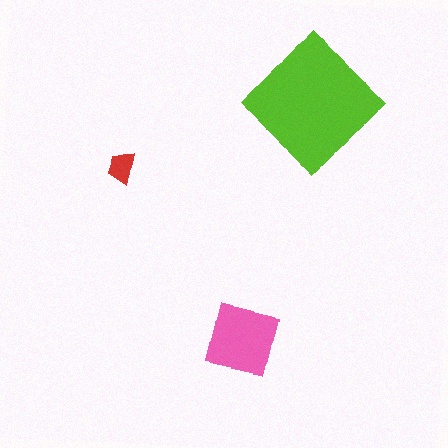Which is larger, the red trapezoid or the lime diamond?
The lime diamond.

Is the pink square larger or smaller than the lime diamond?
Smaller.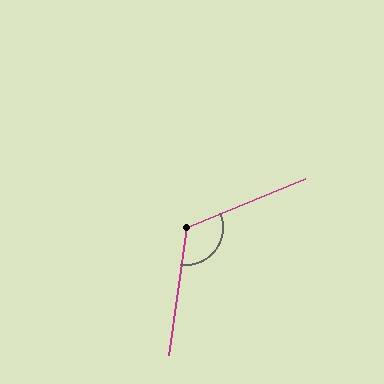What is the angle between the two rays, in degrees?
Approximately 121 degrees.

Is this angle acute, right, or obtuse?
It is obtuse.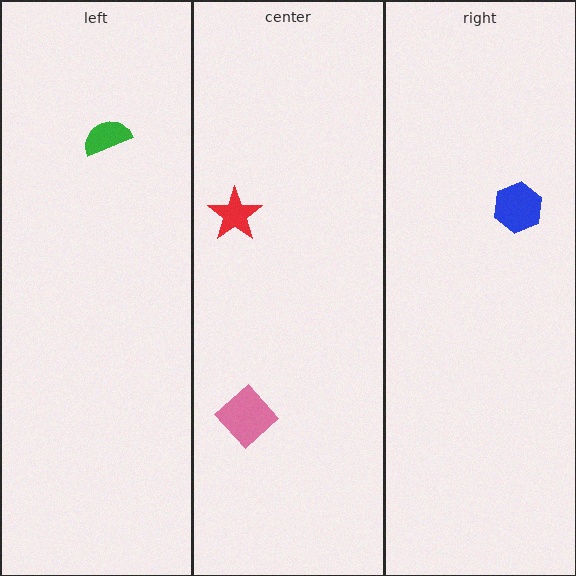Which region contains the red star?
The center region.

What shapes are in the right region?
The blue hexagon.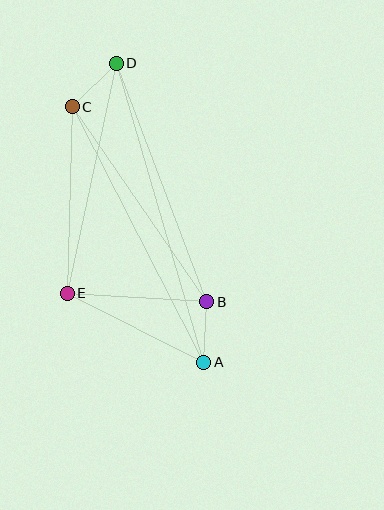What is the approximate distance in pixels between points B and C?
The distance between B and C is approximately 237 pixels.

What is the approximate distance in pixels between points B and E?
The distance between B and E is approximately 140 pixels.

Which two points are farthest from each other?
Points A and D are farthest from each other.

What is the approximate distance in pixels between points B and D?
The distance between B and D is approximately 255 pixels.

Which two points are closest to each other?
Points A and B are closest to each other.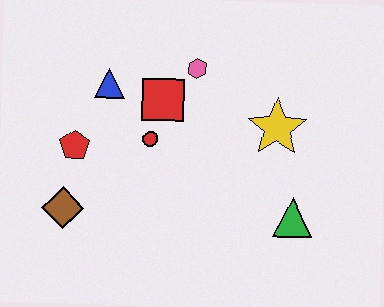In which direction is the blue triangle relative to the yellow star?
The blue triangle is to the left of the yellow star.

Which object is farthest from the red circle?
The green triangle is farthest from the red circle.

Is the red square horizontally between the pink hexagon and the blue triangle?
Yes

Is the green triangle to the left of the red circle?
No